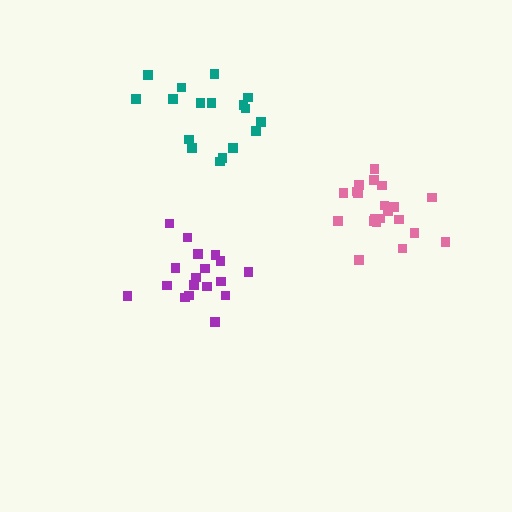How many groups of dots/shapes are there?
There are 3 groups.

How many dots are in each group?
Group 1: 21 dots, Group 2: 17 dots, Group 3: 18 dots (56 total).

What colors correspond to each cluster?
The clusters are colored: pink, teal, purple.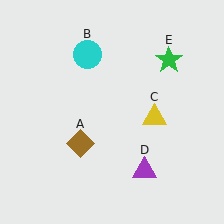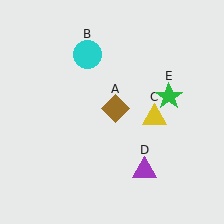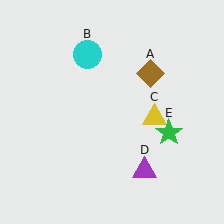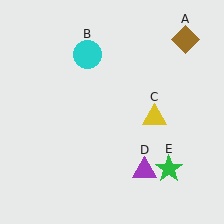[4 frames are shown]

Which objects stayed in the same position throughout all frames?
Cyan circle (object B) and yellow triangle (object C) and purple triangle (object D) remained stationary.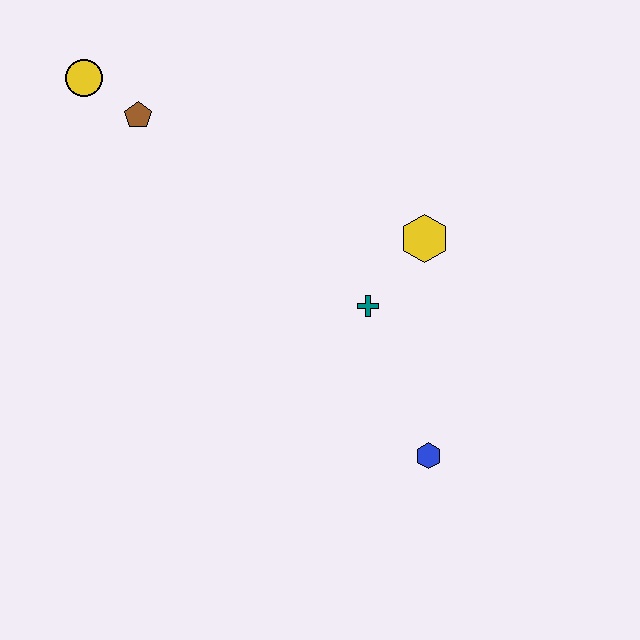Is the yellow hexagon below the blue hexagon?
No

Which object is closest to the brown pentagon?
The yellow circle is closest to the brown pentagon.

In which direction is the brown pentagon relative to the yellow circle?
The brown pentagon is to the right of the yellow circle.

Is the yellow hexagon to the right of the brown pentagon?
Yes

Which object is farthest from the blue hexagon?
The yellow circle is farthest from the blue hexagon.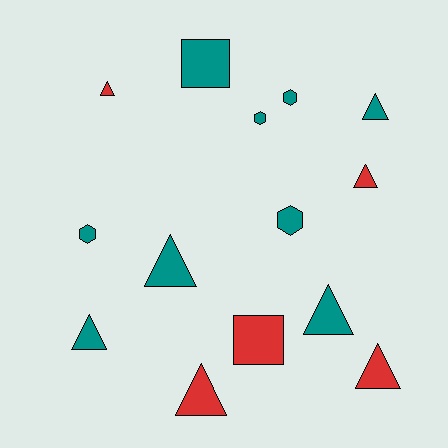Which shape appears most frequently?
Triangle, with 8 objects.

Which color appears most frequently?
Teal, with 9 objects.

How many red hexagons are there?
There are no red hexagons.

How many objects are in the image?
There are 14 objects.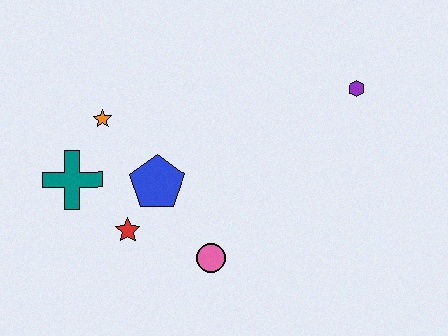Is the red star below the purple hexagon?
Yes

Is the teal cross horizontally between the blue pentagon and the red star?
No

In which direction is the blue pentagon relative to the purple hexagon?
The blue pentagon is to the left of the purple hexagon.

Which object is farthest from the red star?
The purple hexagon is farthest from the red star.